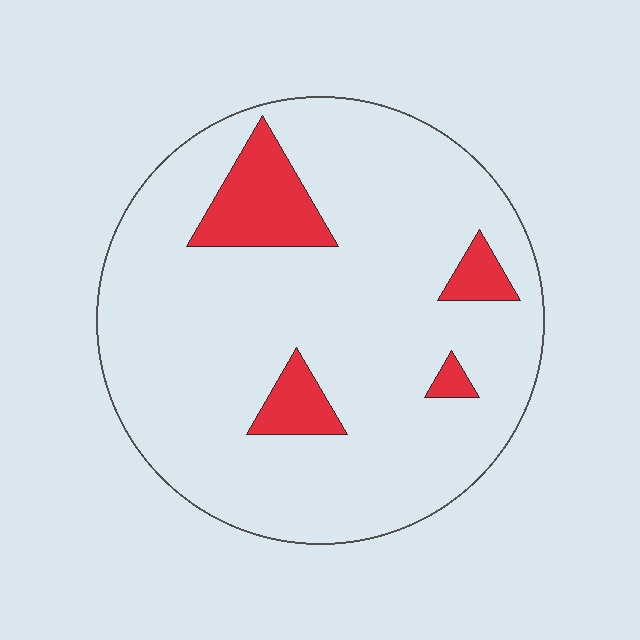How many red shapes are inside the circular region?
4.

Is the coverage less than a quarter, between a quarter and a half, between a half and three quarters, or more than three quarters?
Less than a quarter.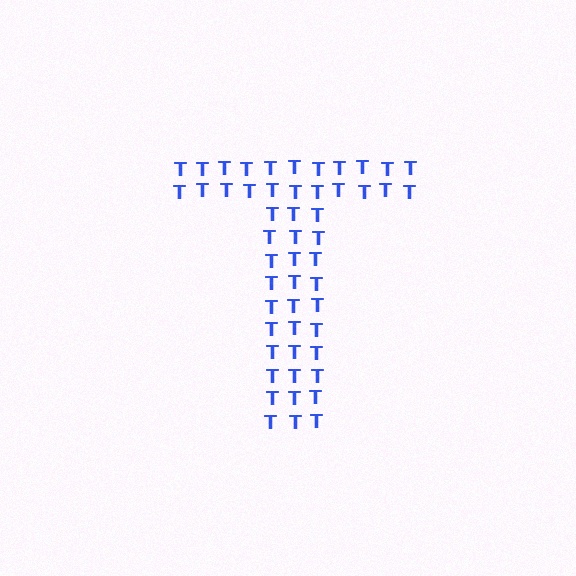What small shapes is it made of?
It is made of small letter T's.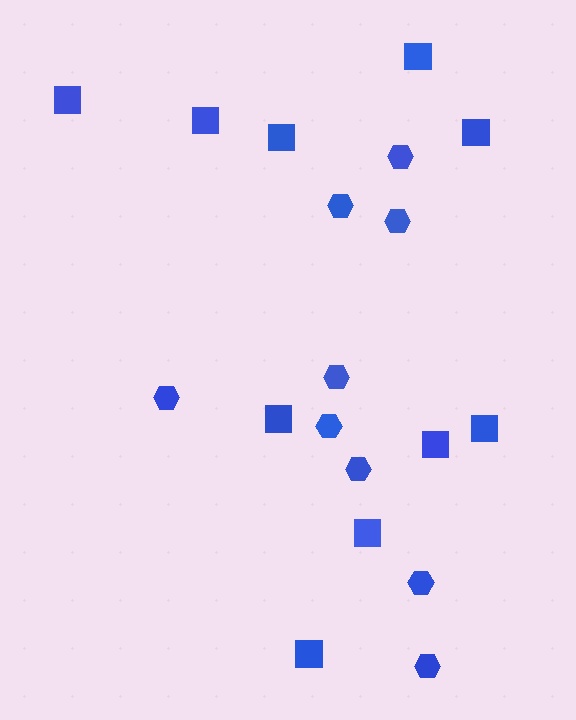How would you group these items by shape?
There are 2 groups: one group of hexagons (9) and one group of squares (10).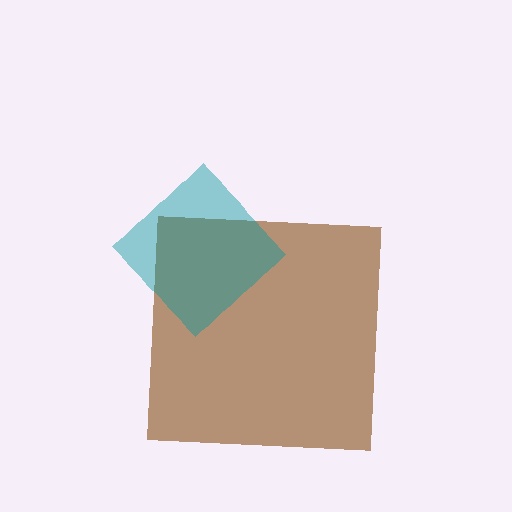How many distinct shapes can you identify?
There are 2 distinct shapes: a brown square, a teal diamond.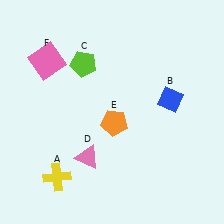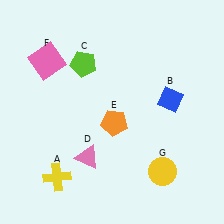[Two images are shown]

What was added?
A yellow circle (G) was added in Image 2.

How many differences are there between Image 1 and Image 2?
There is 1 difference between the two images.